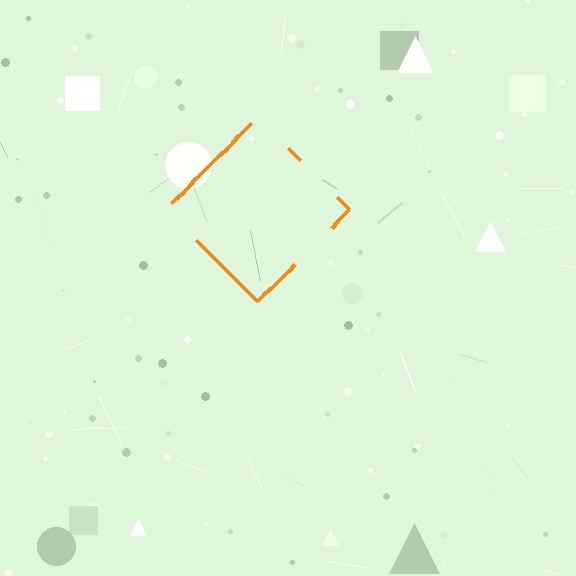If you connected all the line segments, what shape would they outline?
They would outline a diamond.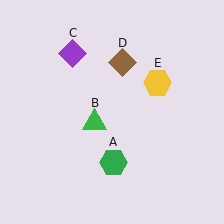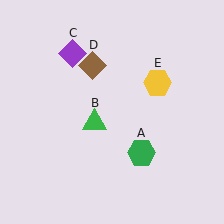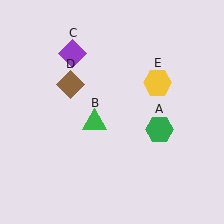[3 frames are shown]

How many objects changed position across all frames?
2 objects changed position: green hexagon (object A), brown diamond (object D).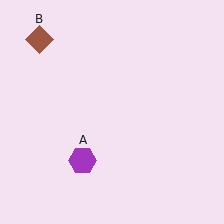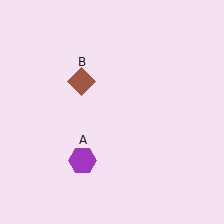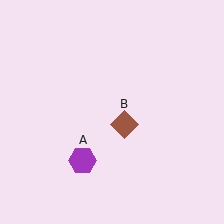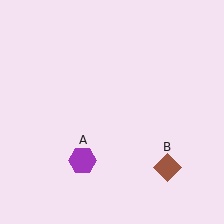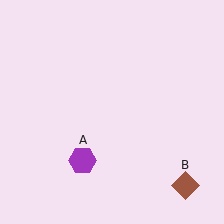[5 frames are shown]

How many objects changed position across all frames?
1 object changed position: brown diamond (object B).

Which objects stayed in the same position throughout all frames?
Purple hexagon (object A) remained stationary.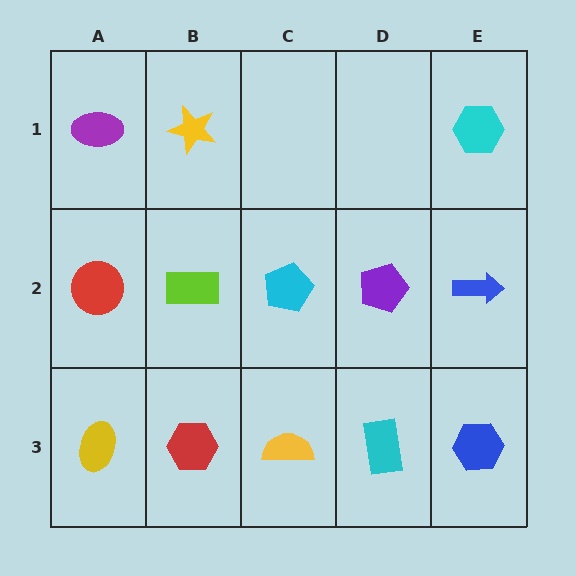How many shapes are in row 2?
5 shapes.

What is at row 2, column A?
A red circle.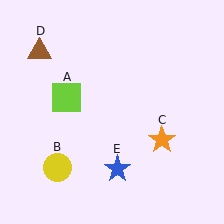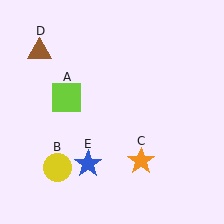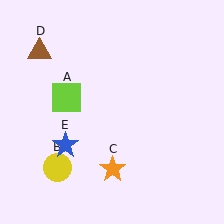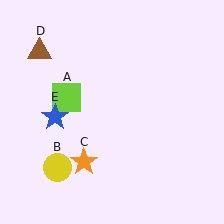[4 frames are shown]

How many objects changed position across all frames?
2 objects changed position: orange star (object C), blue star (object E).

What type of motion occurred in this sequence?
The orange star (object C), blue star (object E) rotated clockwise around the center of the scene.